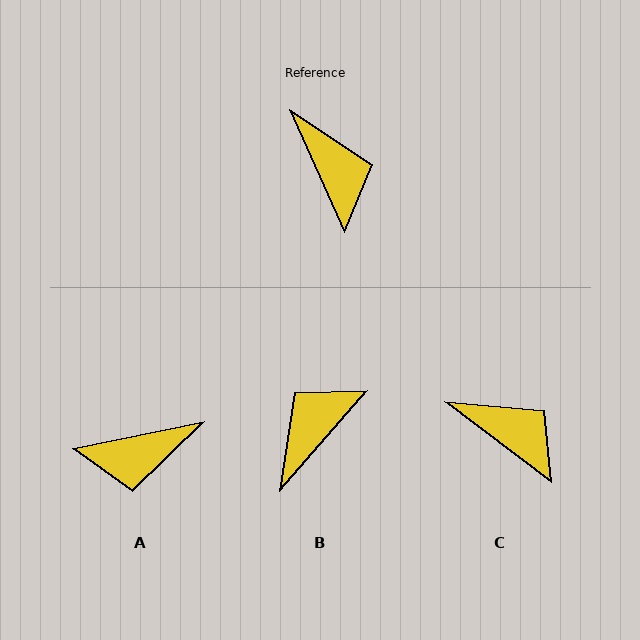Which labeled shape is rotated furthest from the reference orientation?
B, about 115 degrees away.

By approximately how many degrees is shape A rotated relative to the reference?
Approximately 102 degrees clockwise.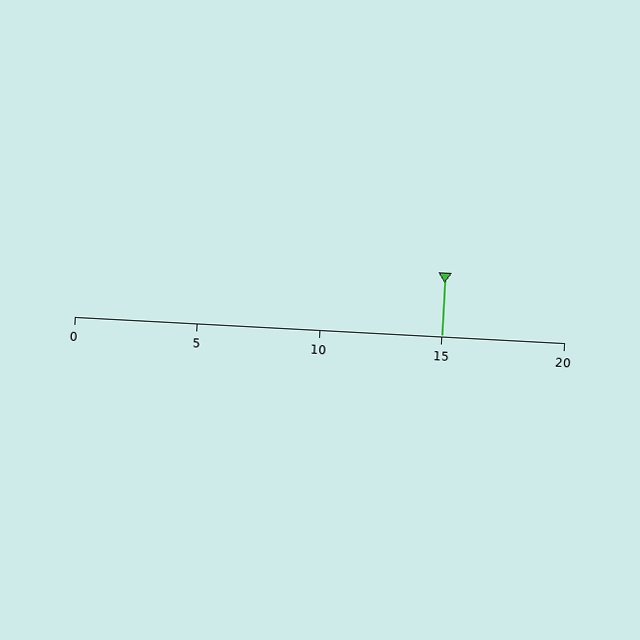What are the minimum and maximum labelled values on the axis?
The axis runs from 0 to 20.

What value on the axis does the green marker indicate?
The marker indicates approximately 15.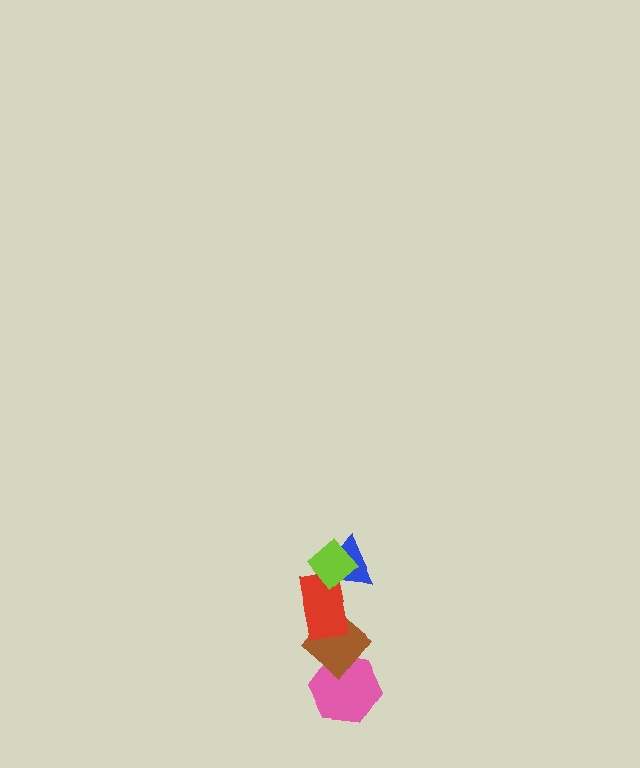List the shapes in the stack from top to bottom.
From top to bottom: the lime diamond, the blue triangle, the red rectangle, the brown diamond, the pink hexagon.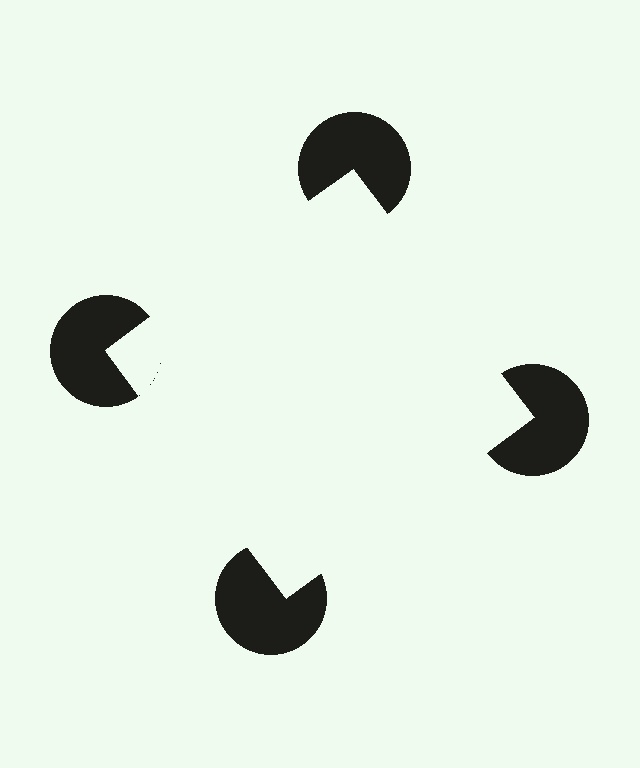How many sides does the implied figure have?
4 sides.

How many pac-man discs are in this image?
There are 4 — one at each vertex of the illusory square.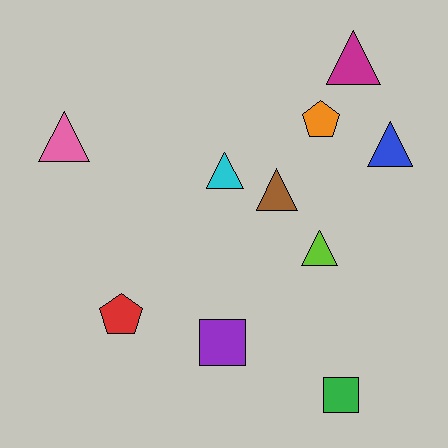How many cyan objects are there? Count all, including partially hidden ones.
There is 1 cyan object.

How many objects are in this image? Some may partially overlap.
There are 10 objects.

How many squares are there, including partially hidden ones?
There are 2 squares.